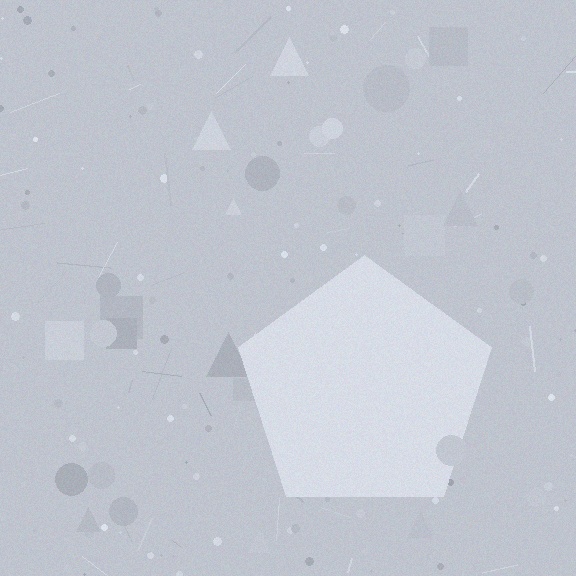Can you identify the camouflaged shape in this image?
The camouflaged shape is a pentagon.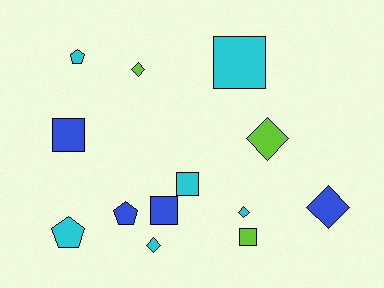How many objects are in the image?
There are 13 objects.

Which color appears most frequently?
Cyan, with 6 objects.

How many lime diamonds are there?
There are 2 lime diamonds.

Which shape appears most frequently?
Diamond, with 5 objects.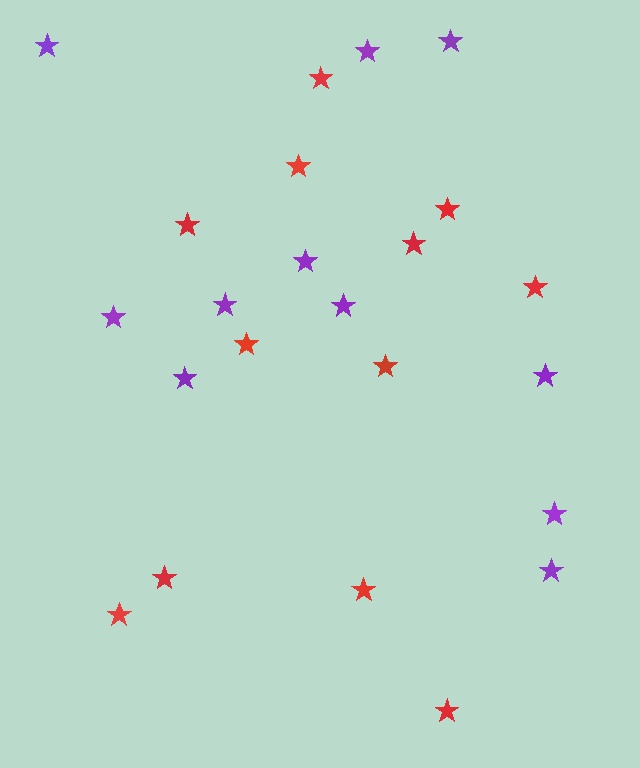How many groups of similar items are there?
There are 2 groups: one group of purple stars (11) and one group of red stars (12).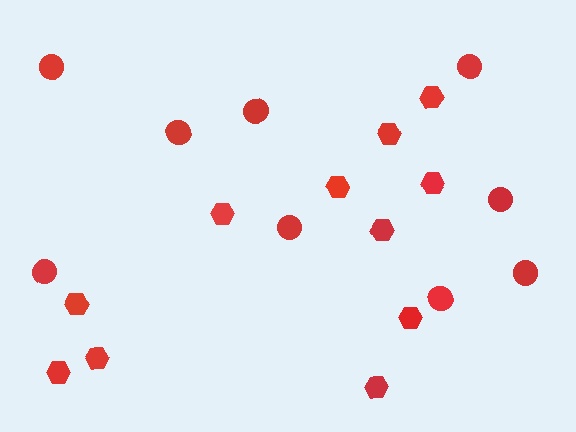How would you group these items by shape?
There are 2 groups: one group of hexagons (11) and one group of circles (9).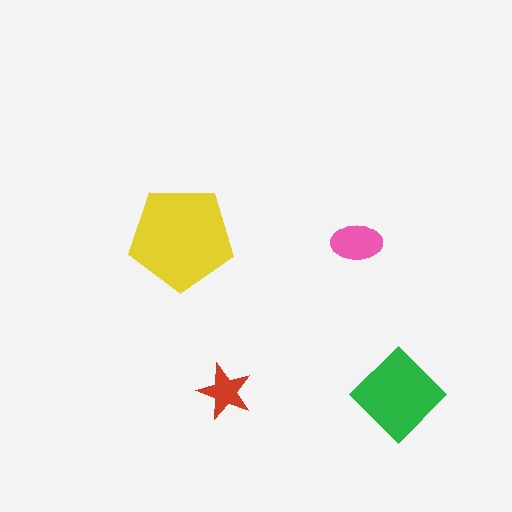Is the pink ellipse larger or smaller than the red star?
Larger.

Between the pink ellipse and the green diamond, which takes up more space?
The green diamond.